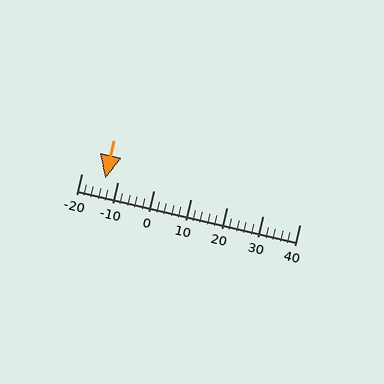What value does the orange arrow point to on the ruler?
The orange arrow points to approximately -14.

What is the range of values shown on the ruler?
The ruler shows values from -20 to 40.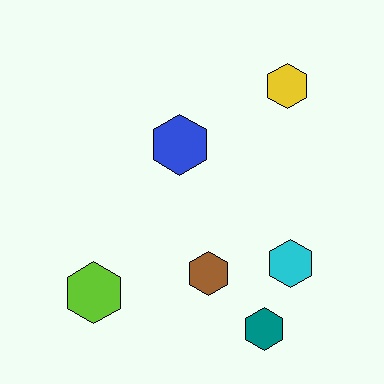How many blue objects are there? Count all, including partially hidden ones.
There is 1 blue object.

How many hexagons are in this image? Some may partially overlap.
There are 6 hexagons.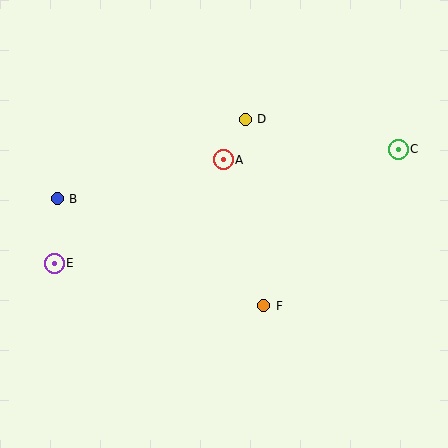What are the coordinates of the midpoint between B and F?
The midpoint between B and F is at (160, 252).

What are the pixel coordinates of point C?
Point C is at (398, 149).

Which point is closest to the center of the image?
Point A at (223, 160) is closest to the center.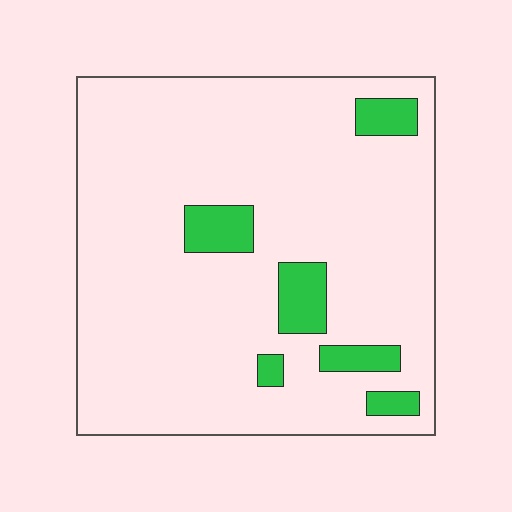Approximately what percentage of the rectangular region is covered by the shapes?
Approximately 10%.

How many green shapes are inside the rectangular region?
6.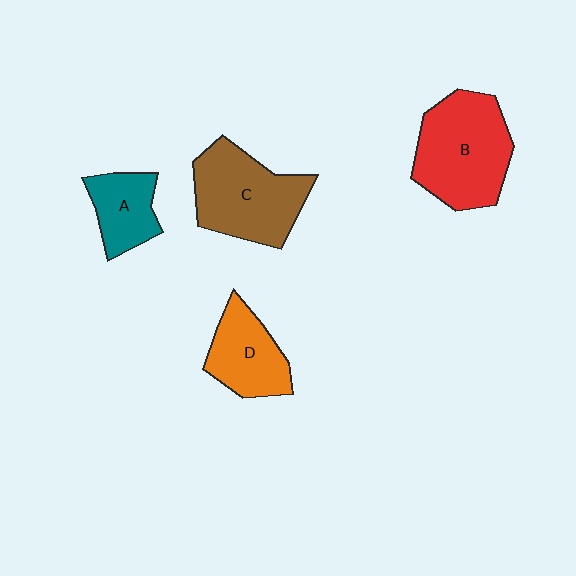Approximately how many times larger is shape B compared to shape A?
Approximately 2.0 times.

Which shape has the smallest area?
Shape A (teal).